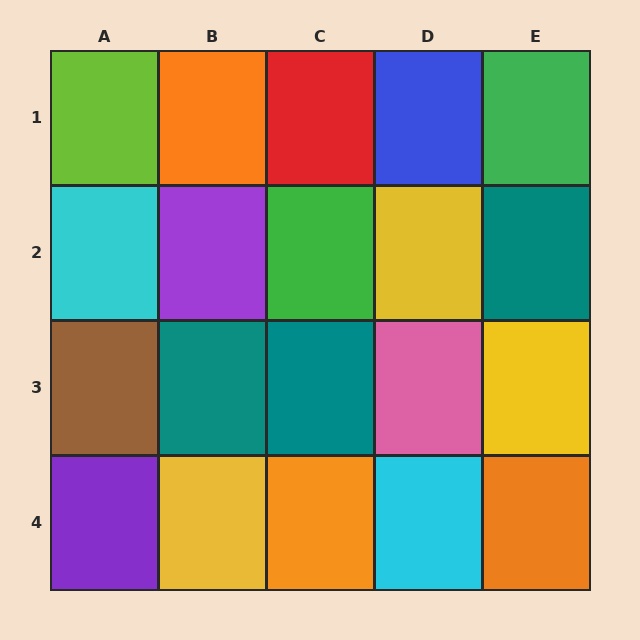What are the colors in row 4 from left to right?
Purple, yellow, orange, cyan, orange.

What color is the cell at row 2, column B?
Purple.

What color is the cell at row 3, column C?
Teal.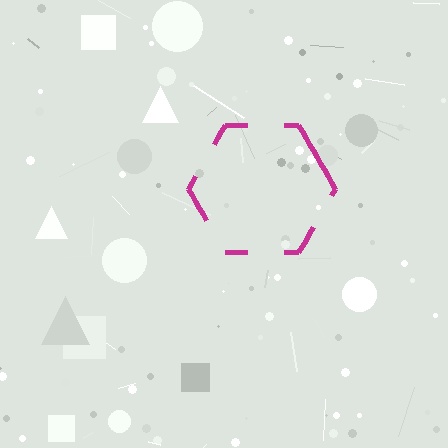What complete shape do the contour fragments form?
The contour fragments form a hexagon.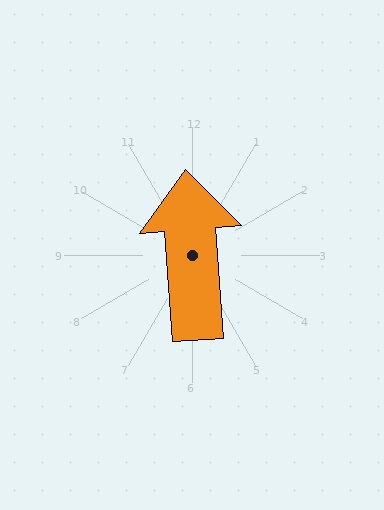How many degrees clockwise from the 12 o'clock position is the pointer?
Approximately 356 degrees.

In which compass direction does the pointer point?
North.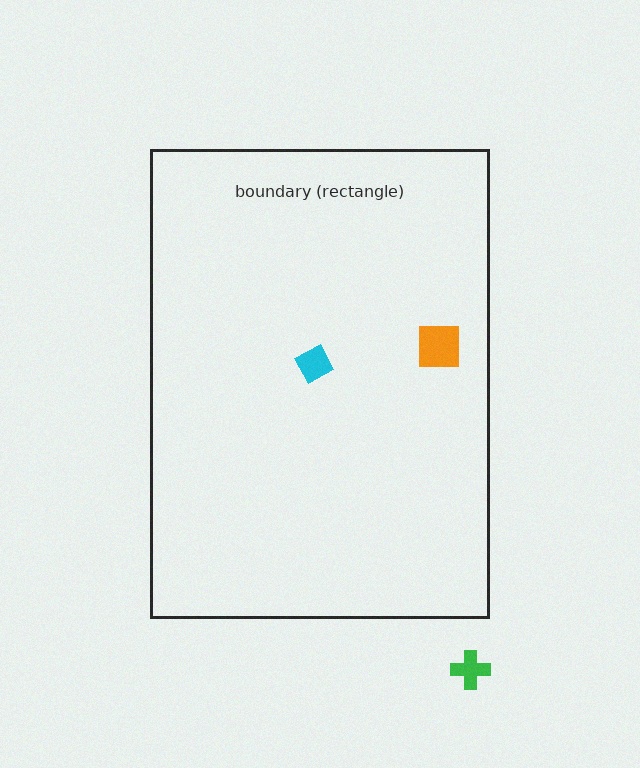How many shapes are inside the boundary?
2 inside, 1 outside.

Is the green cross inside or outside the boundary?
Outside.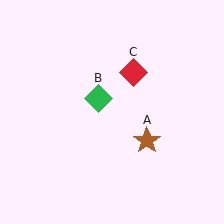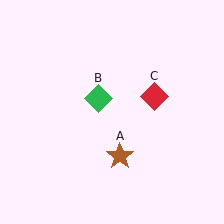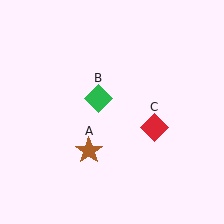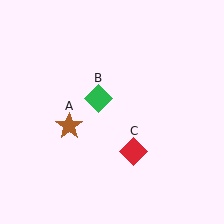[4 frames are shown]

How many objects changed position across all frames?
2 objects changed position: brown star (object A), red diamond (object C).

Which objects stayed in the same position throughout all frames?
Green diamond (object B) remained stationary.